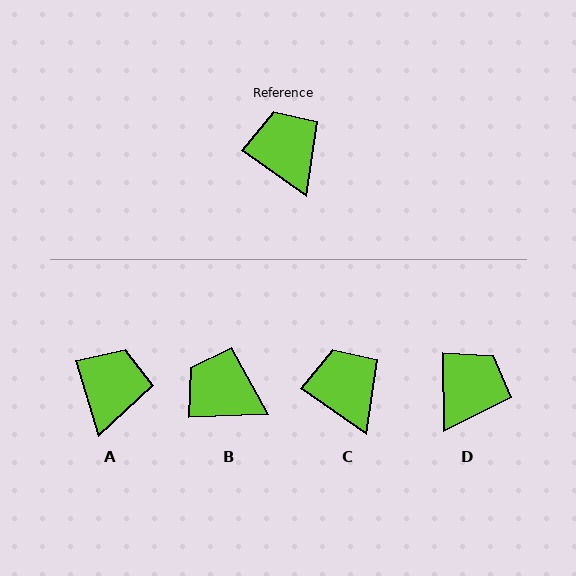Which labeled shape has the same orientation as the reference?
C.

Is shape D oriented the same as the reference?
No, it is off by about 55 degrees.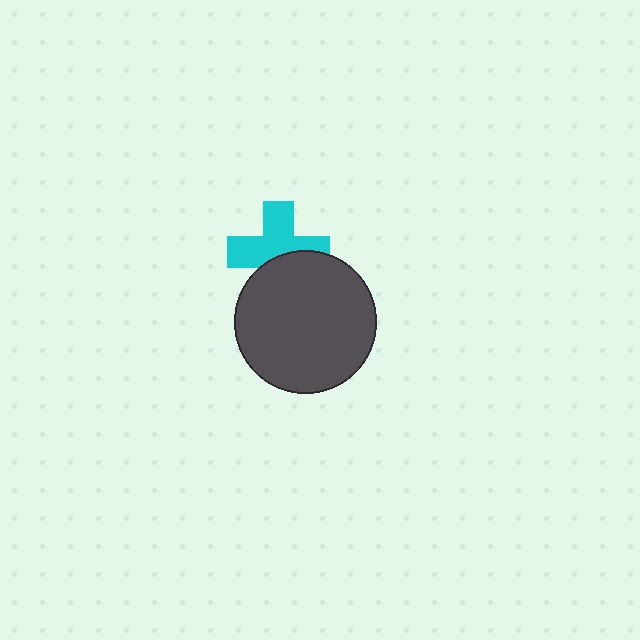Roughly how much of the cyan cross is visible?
About half of it is visible (roughly 62%).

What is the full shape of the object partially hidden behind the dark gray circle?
The partially hidden object is a cyan cross.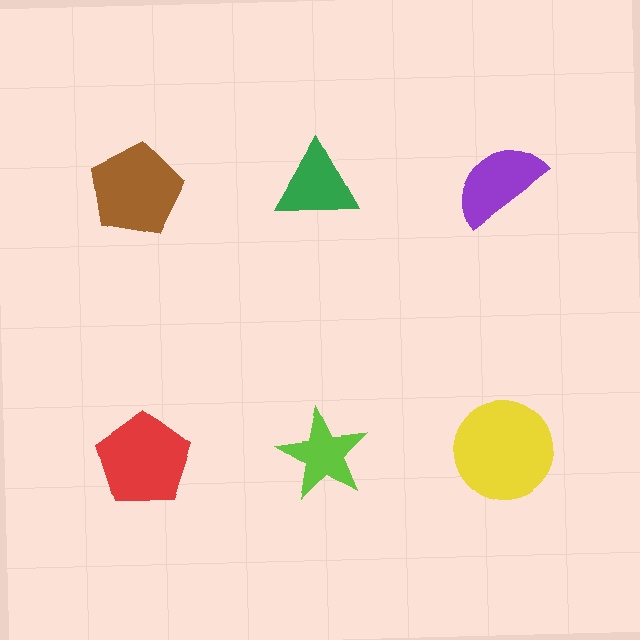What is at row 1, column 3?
A purple semicircle.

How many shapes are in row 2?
3 shapes.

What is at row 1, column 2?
A green triangle.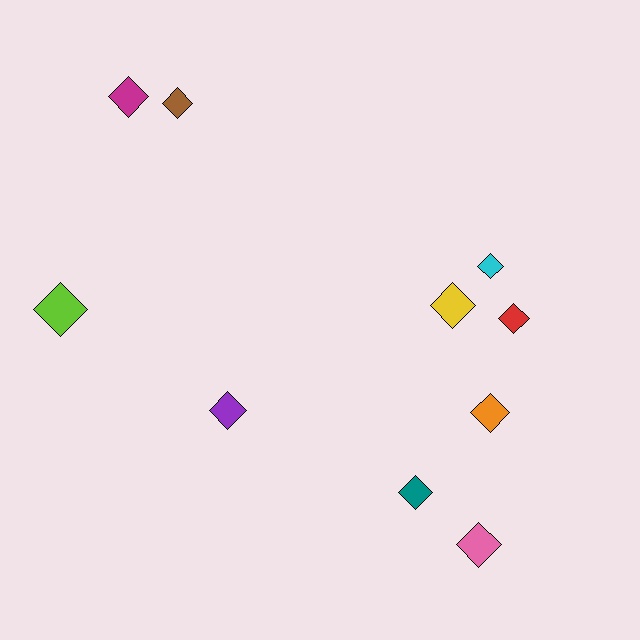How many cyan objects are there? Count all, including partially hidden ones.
There is 1 cyan object.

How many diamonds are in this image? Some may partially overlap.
There are 10 diamonds.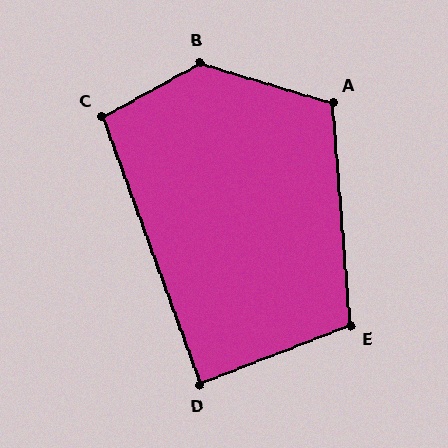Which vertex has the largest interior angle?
B, at approximately 135 degrees.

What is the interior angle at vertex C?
Approximately 99 degrees (obtuse).